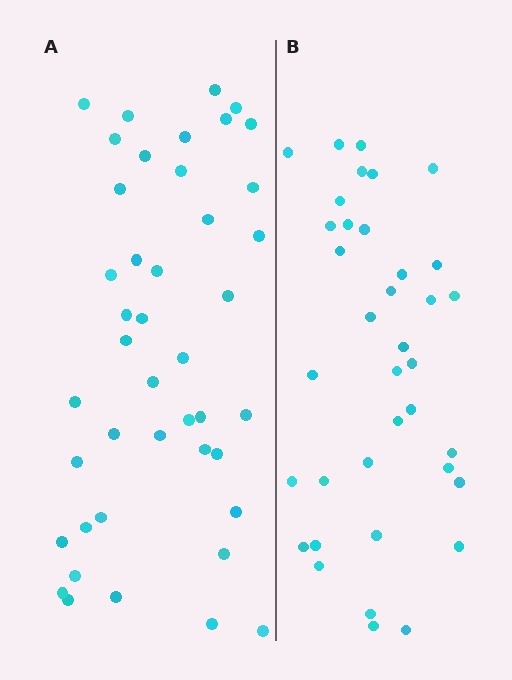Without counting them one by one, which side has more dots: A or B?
Region A (the left region) has more dots.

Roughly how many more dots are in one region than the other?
Region A has about 6 more dots than region B.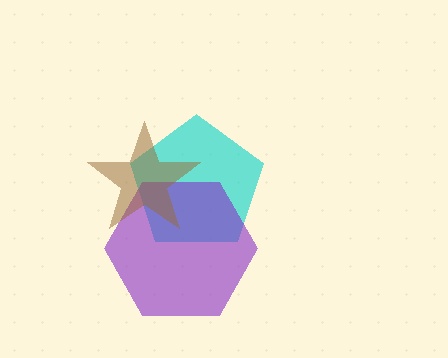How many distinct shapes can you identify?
There are 3 distinct shapes: a cyan pentagon, a purple hexagon, a brown star.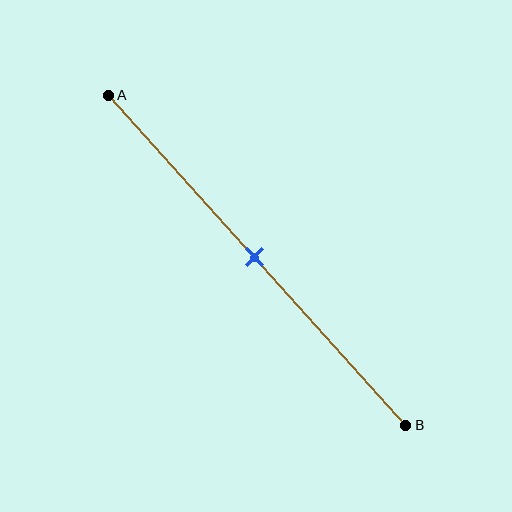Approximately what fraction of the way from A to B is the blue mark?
The blue mark is approximately 50% of the way from A to B.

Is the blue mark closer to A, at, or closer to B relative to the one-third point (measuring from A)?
The blue mark is closer to point B than the one-third point of segment AB.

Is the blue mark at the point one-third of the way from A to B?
No, the mark is at about 50% from A, not at the 33% one-third point.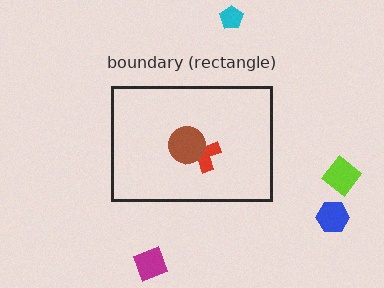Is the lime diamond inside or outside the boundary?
Outside.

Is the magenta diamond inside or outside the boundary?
Outside.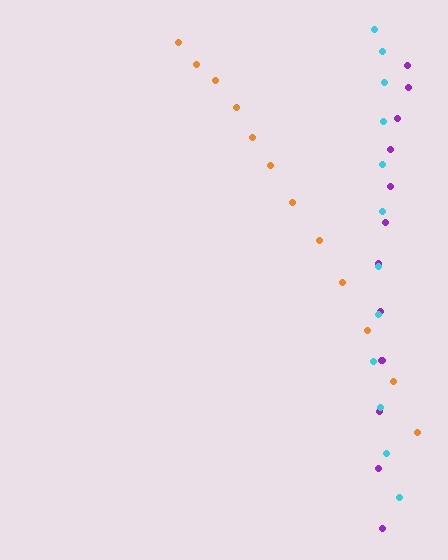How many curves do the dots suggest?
There are 3 distinct paths.